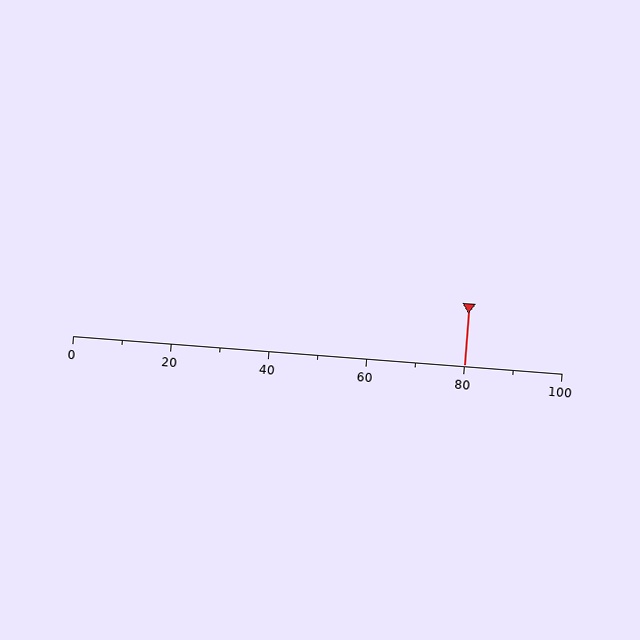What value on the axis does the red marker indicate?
The marker indicates approximately 80.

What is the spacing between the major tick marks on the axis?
The major ticks are spaced 20 apart.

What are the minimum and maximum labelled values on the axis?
The axis runs from 0 to 100.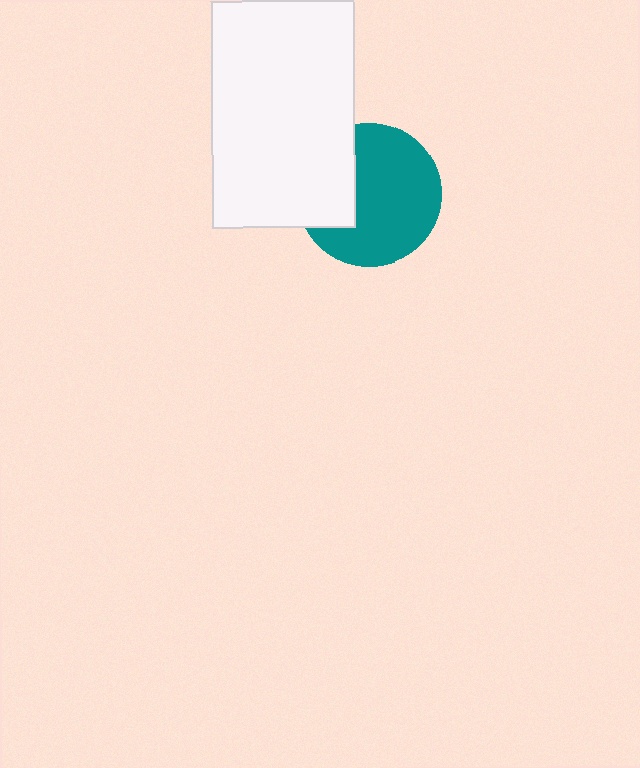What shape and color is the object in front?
The object in front is a white rectangle.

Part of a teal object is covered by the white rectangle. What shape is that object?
It is a circle.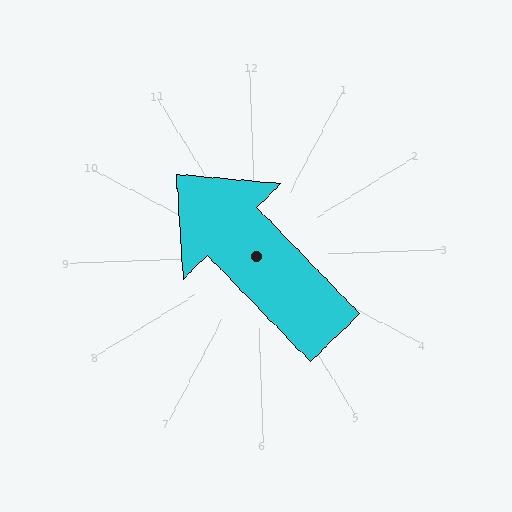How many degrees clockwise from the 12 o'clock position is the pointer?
Approximately 318 degrees.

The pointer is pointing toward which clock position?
Roughly 11 o'clock.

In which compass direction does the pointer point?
Northwest.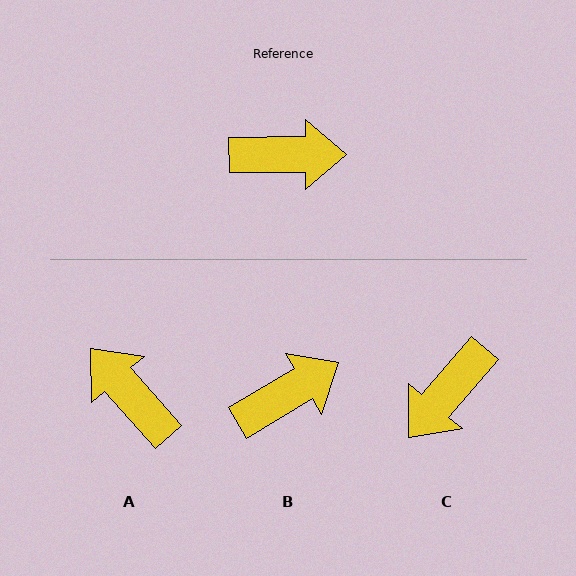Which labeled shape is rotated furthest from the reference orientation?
A, about 131 degrees away.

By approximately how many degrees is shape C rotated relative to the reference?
Approximately 131 degrees clockwise.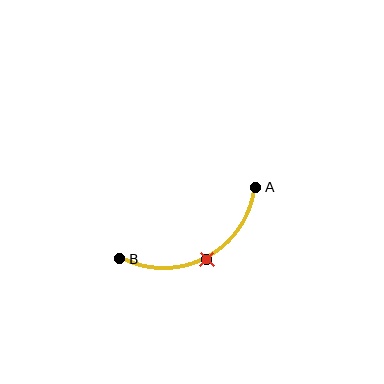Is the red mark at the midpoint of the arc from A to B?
Yes. The red mark lies on the arc at equal arc-length from both A and B — it is the arc midpoint.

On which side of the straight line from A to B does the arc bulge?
The arc bulges below the straight line connecting A and B.